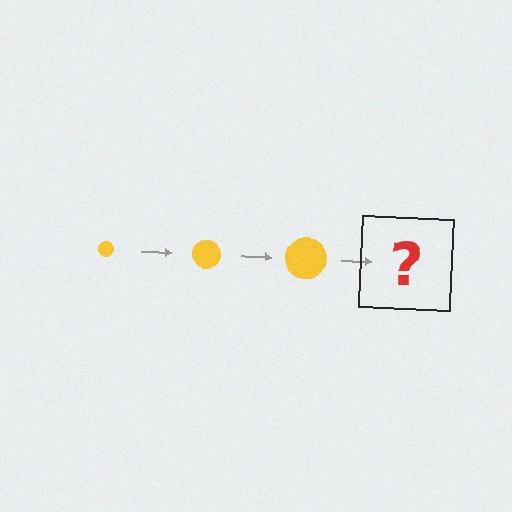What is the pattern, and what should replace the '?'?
The pattern is that the circle gets progressively larger each step. The '?' should be a yellow circle, larger than the previous one.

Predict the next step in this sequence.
The next step is a yellow circle, larger than the previous one.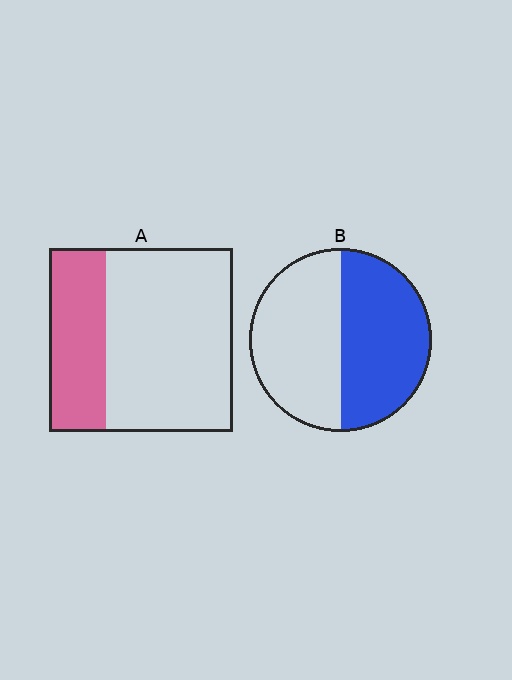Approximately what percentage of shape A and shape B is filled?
A is approximately 30% and B is approximately 50%.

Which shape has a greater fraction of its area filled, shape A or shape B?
Shape B.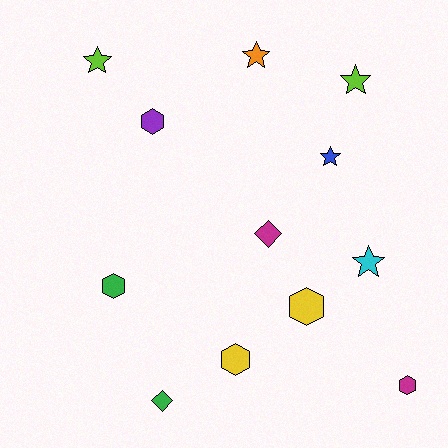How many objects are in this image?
There are 12 objects.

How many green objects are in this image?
There are 2 green objects.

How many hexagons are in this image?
There are 5 hexagons.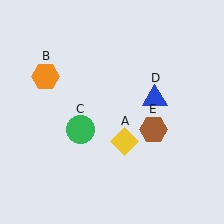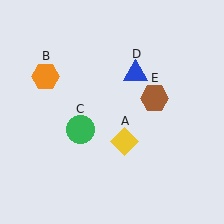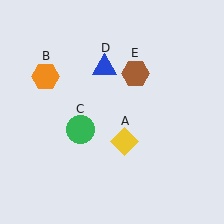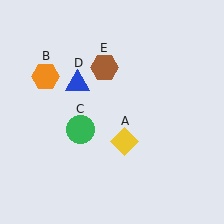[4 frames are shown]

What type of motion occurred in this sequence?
The blue triangle (object D), brown hexagon (object E) rotated counterclockwise around the center of the scene.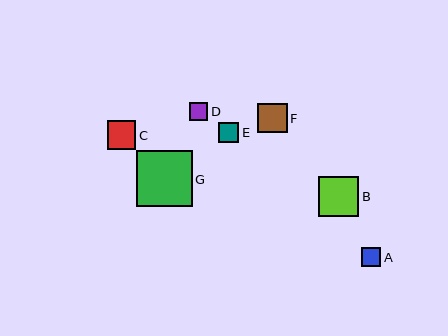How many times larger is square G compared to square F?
Square G is approximately 1.9 times the size of square F.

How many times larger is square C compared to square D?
Square C is approximately 1.6 times the size of square D.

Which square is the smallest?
Square D is the smallest with a size of approximately 18 pixels.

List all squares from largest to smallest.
From largest to smallest: G, B, F, C, E, A, D.